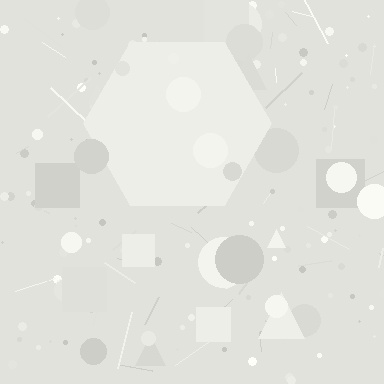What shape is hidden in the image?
A hexagon is hidden in the image.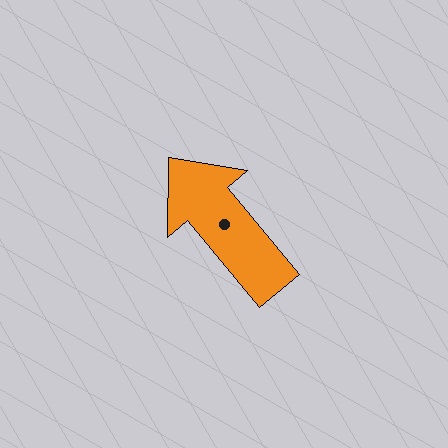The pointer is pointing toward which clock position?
Roughly 11 o'clock.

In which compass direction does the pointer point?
Northwest.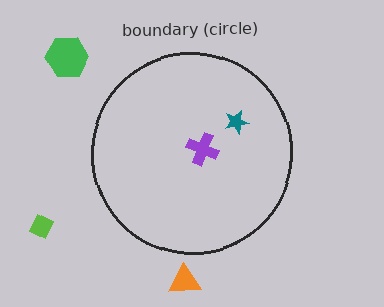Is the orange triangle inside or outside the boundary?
Outside.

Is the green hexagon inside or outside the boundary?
Outside.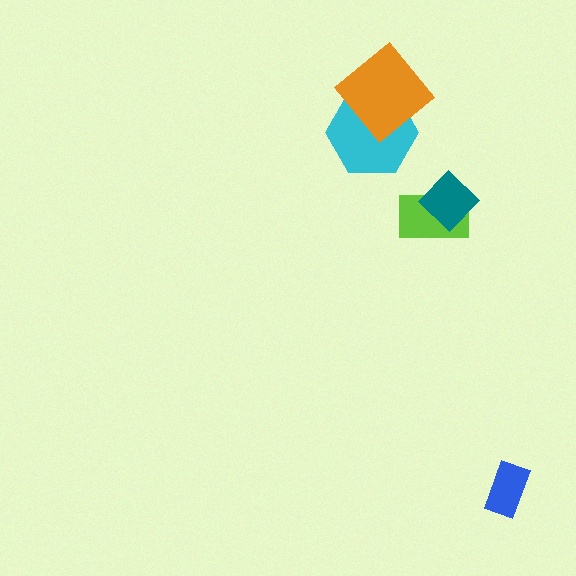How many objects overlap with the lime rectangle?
1 object overlaps with the lime rectangle.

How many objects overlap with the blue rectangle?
0 objects overlap with the blue rectangle.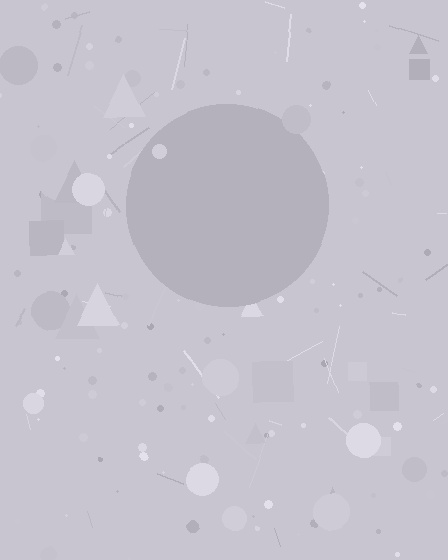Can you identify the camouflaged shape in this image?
The camouflaged shape is a circle.